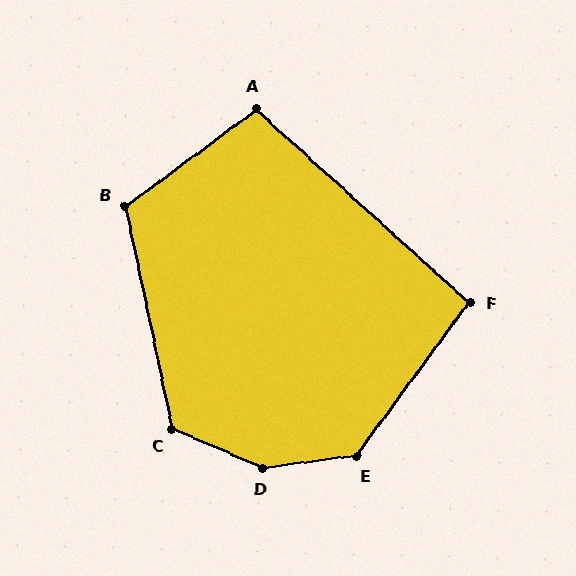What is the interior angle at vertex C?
Approximately 126 degrees (obtuse).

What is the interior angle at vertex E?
Approximately 133 degrees (obtuse).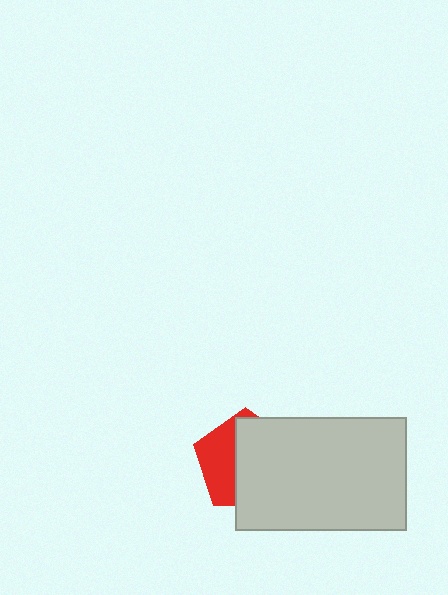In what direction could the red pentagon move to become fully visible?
The red pentagon could move left. That would shift it out from behind the light gray rectangle entirely.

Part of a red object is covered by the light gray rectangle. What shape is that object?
It is a pentagon.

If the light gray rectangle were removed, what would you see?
You would see the complete red pentagon.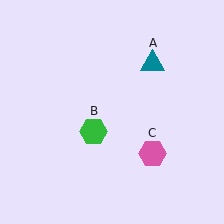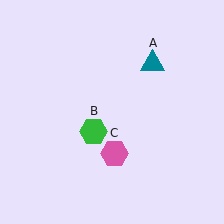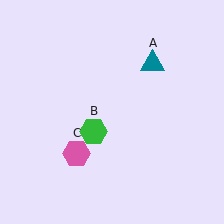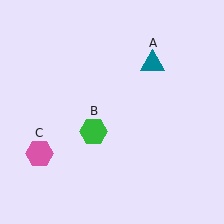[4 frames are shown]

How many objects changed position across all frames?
1 object changed position: pink hexagon (object C).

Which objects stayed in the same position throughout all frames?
Teal triangle (object A) and green hexagon (object B) remained stationary.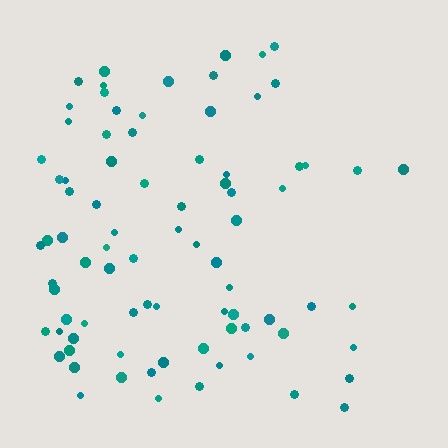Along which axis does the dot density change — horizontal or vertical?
Horizontal.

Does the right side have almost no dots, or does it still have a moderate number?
Still a moderate number, just noticeably fewer than the left.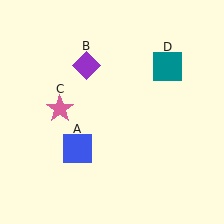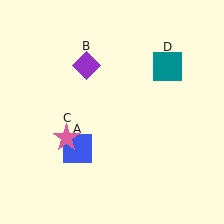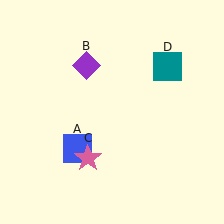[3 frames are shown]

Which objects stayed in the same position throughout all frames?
Blue square (object A) and purple diamond (object B) and teal square (object D) remained stationary.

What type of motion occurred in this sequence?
The pink star (object C) rotated counterclockwise around the center of the scene.